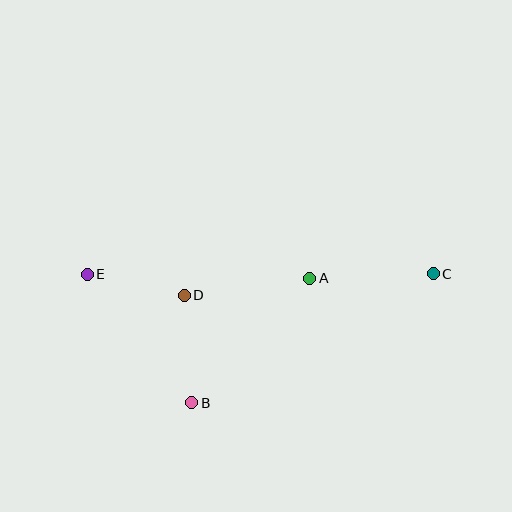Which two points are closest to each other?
Points D and E are closest to each other.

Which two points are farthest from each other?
Points C and E are farthest from each other.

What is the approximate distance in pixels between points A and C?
The distance between A and C is approximately 124 pixels.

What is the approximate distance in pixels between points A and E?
The distance between A and E is approximately 223 pixels.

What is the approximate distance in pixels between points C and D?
The distance between C and D is approximately 250 pixels.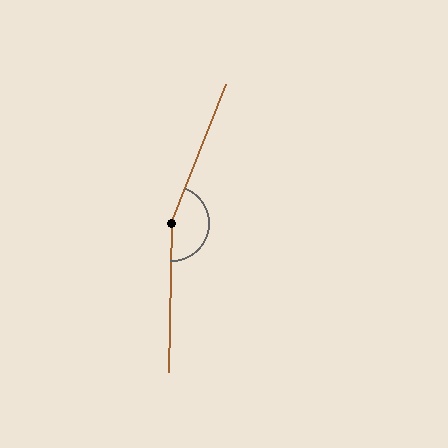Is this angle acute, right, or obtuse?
It is obtuse.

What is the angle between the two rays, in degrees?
Approximately 160 degrees.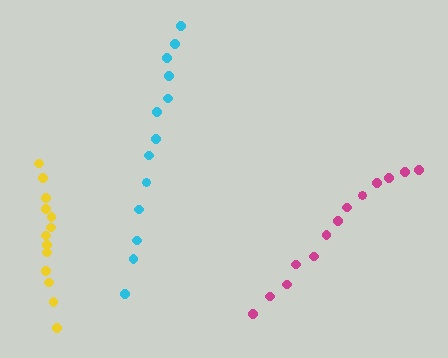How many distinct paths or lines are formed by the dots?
There are 3 distinct paths.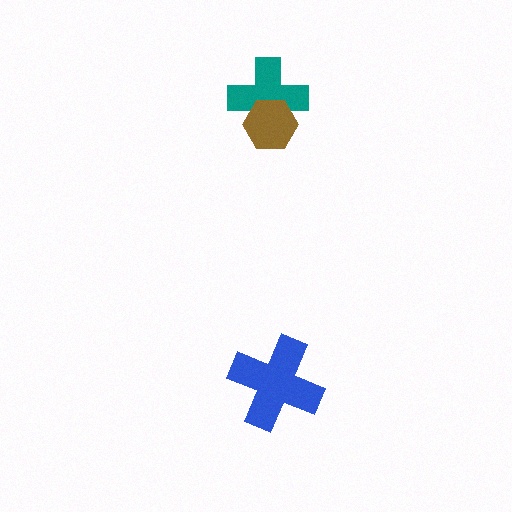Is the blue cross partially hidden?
No, no other shape covers it.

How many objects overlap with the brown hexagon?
1 object overlaps with the brown hexagon.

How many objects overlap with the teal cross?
1 object overlaps with the teal cross.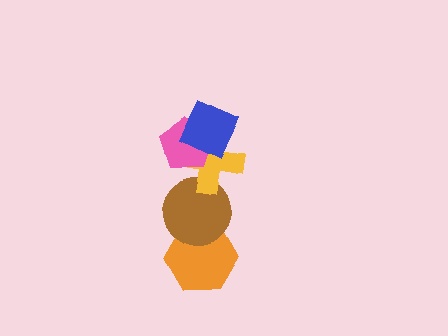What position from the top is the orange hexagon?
The orange hexagon is 5th from the top.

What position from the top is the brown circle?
The brown circle is 4th from the top.